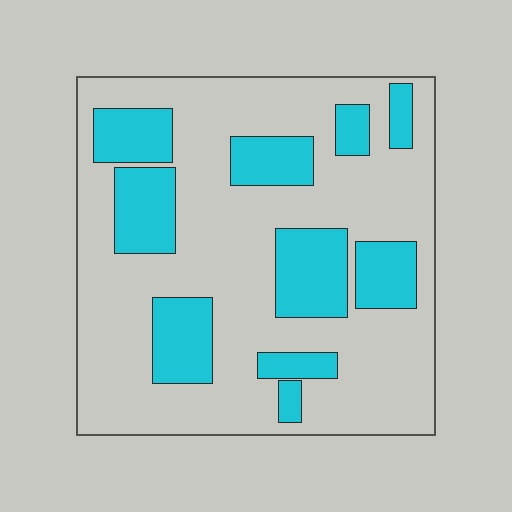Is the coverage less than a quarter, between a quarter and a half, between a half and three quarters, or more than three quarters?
Between a quarter and a half.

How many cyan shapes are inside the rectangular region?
10.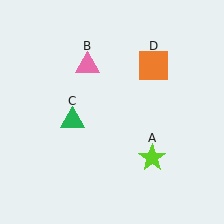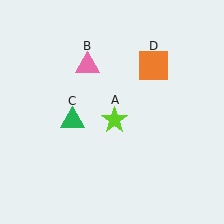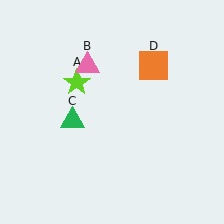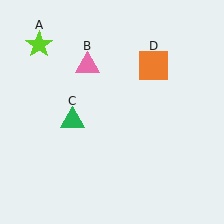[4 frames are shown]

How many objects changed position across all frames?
1 object changed position: lime star (object A).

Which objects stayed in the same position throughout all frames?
Pink triangle (object B) and green triangle (object C) and orange square (object D) remained stationary.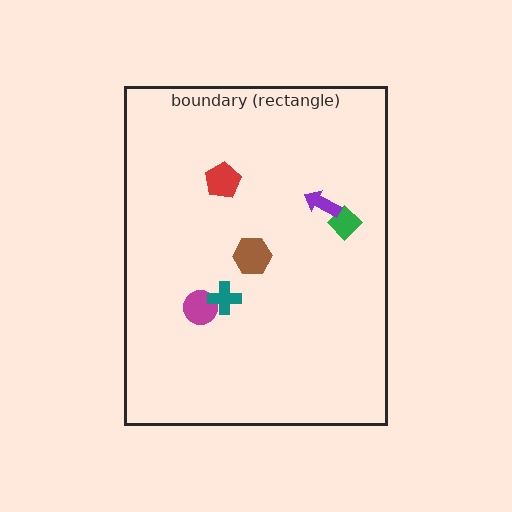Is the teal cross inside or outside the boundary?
Inside.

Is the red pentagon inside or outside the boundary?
Inside.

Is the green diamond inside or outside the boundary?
Inside.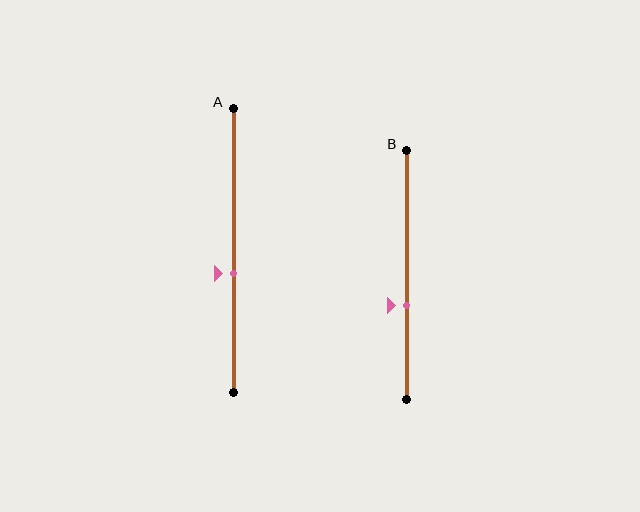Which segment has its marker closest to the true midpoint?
Segment A has its marker closest to the true midpoint.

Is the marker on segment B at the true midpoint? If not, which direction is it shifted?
No, the marker on segment B is shifted downward by about 12% of the segment length.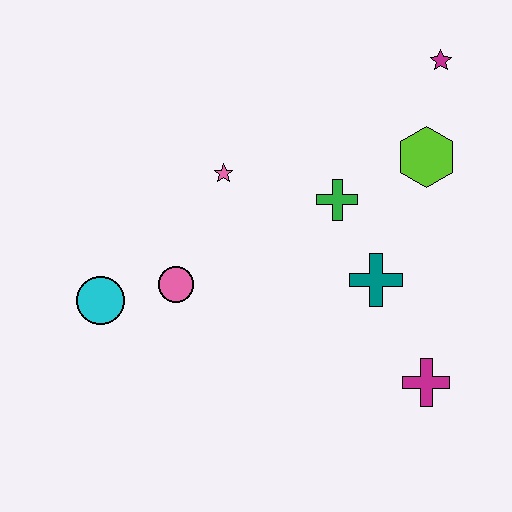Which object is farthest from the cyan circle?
The magenta star is farthest from the cyan circle.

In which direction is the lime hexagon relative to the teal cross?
The lime hexagon is above the teal cross.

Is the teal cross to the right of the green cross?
Yes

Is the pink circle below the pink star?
Yes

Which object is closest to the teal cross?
The green cross is closest to the teal cross.